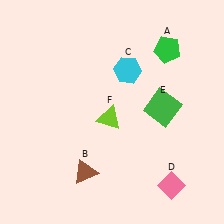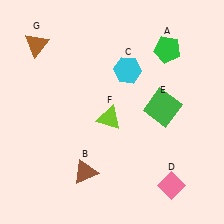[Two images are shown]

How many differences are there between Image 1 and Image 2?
There is 1 difference between the two images.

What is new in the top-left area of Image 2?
A brown triangle (G) was added in the top-left area of Image 2.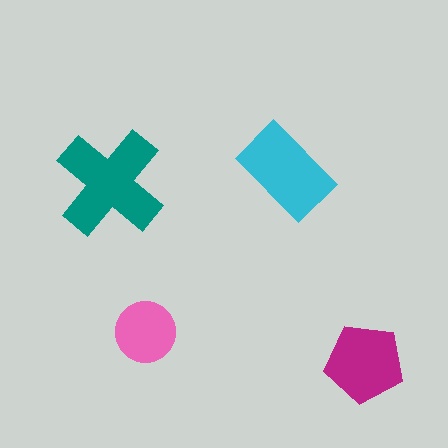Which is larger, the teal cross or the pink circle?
The teal cross.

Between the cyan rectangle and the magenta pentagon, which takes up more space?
The cyan rectangle.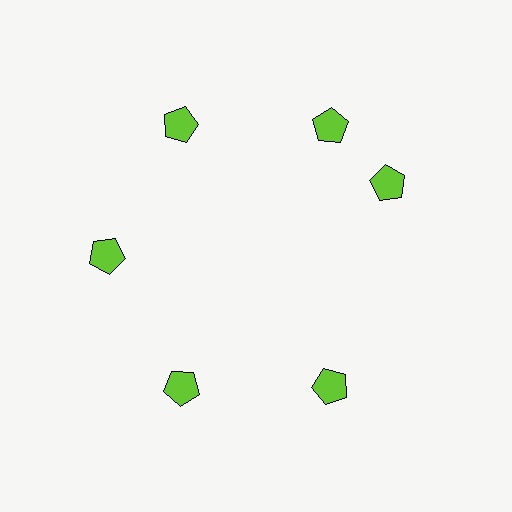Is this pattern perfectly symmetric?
No. The 6 lime pentagons are arranged in a ring, but one element near the 3 o'clock position is rotated out of alignment along the ring, breaking the 6-fold rotational symmetry.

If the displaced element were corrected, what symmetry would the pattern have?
It would have 6-fold rotational symmetry — the pattern would map onto itself every 60 degrees.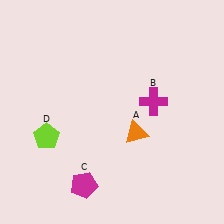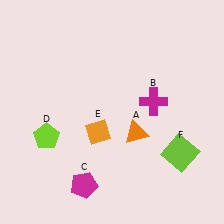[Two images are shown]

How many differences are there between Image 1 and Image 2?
There are 2 differences between the two images.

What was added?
An orange diamond (E), a lime square (F) were added in Image 2.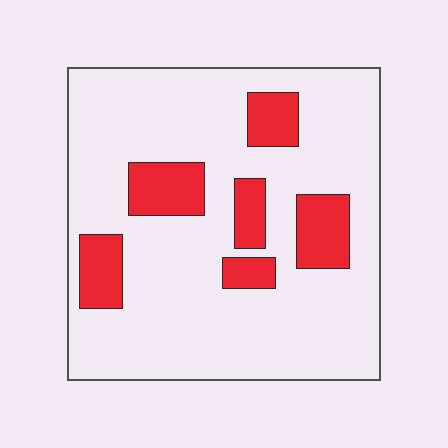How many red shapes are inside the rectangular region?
6.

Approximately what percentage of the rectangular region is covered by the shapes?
Approximately 20%.